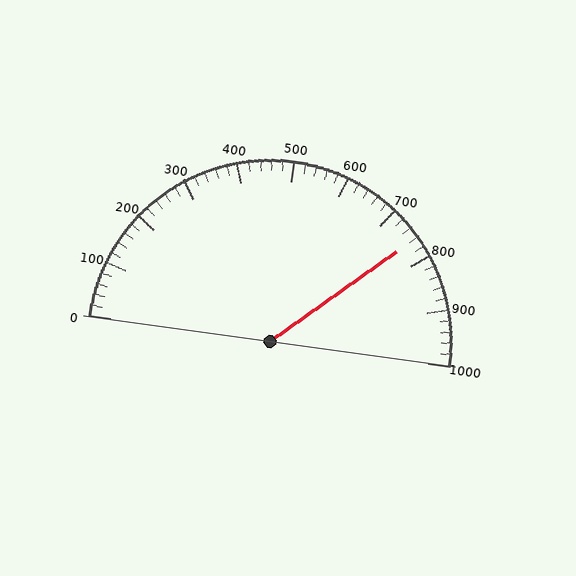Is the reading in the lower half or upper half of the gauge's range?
The reading is in the upper half of the range (0 to 1000).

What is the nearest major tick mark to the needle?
The nearest major tick mark is 800.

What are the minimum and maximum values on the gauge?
The gauge ranges from 0 to 1000.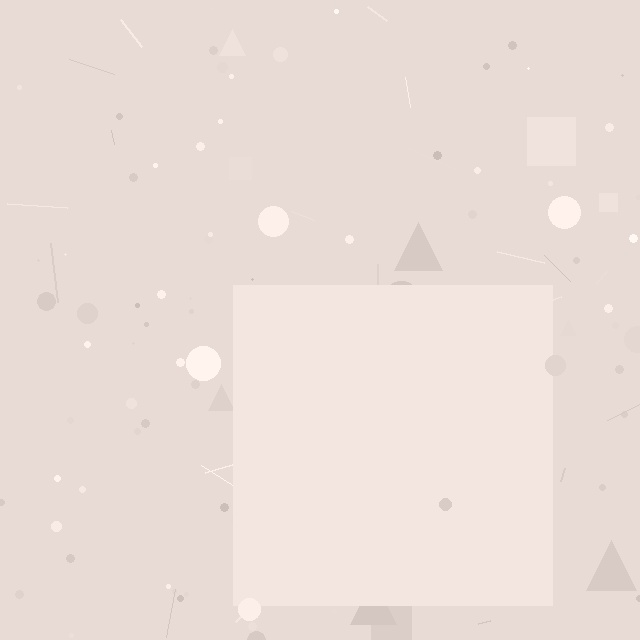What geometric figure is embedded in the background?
A square is embedded in the background.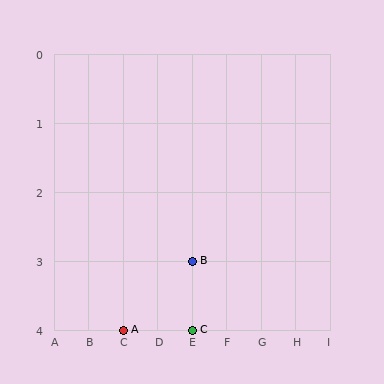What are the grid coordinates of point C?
Point C is at grid coordinates (E, 4).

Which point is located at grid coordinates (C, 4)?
Point A is at (C, 4).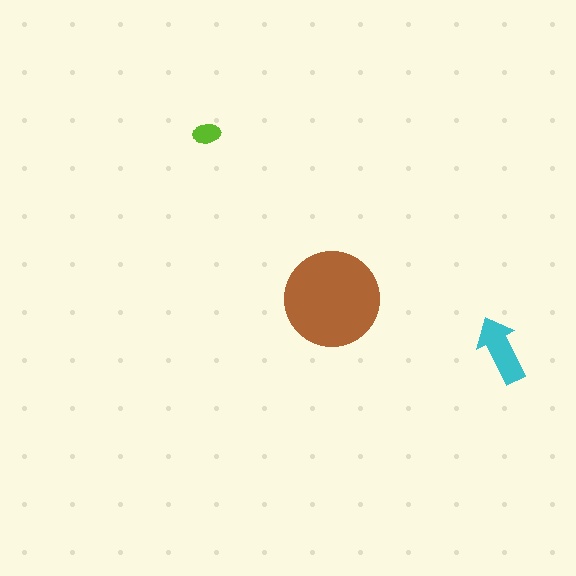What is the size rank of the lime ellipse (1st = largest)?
3rd.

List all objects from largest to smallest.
The brown circle, the cyan arrow, the lime ellipse.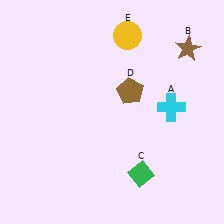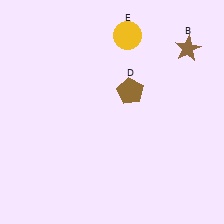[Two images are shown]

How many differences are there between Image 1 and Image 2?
There are 2 differences between the two images.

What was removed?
The cyan cross (A), the green diamond (C) were removed in Image 2.